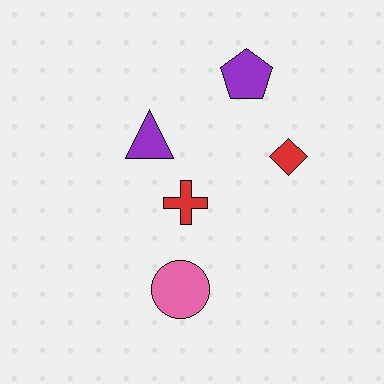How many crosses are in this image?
There is 1 cross.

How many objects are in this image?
There are 5 objects.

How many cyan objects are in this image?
There are no cyan objects.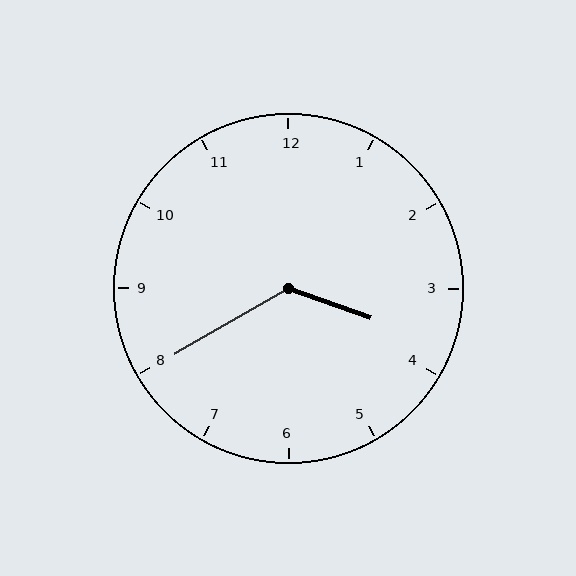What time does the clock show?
3:40.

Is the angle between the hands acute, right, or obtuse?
It is obtuse.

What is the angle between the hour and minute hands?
Approximately 130 degrees.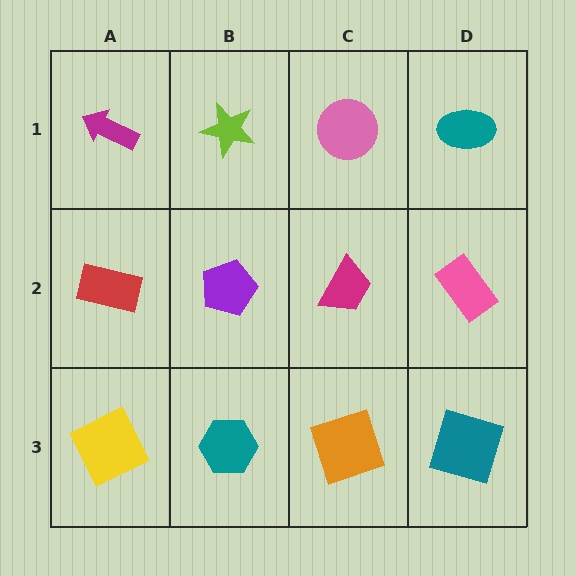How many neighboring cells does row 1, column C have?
3.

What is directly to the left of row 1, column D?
A pink circle.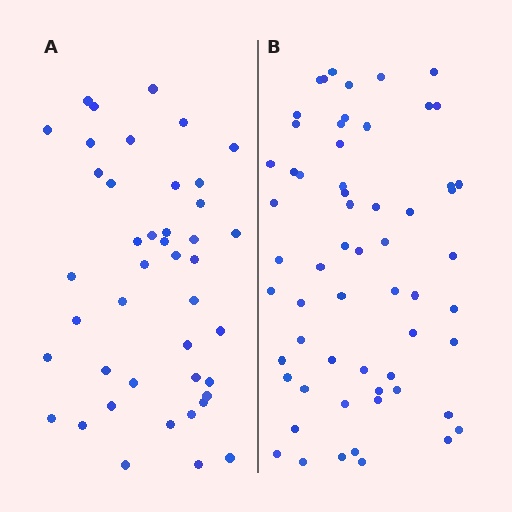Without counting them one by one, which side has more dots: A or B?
Region B (the right region) has more dots.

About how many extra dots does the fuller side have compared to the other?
Region B has approximately 15 more dots than region A.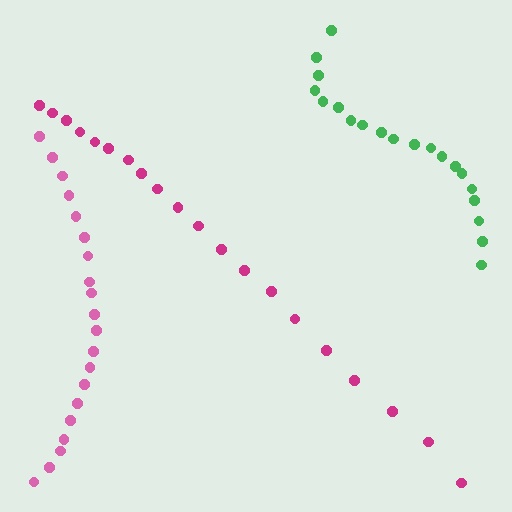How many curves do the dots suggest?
There are 3 distinct paths.